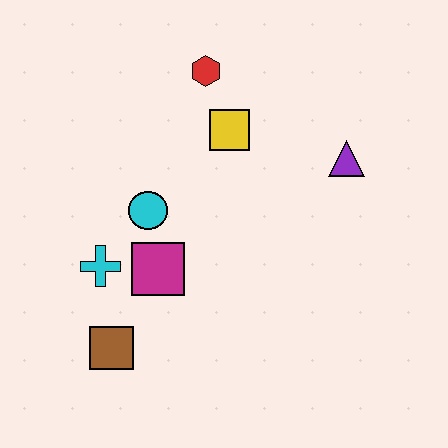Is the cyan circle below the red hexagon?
Yes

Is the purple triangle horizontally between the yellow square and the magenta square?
No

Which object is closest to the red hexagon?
The yellow square is closest to the red hexagon.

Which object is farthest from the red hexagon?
The brown square is farthest from the red hexagon.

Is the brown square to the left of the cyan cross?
No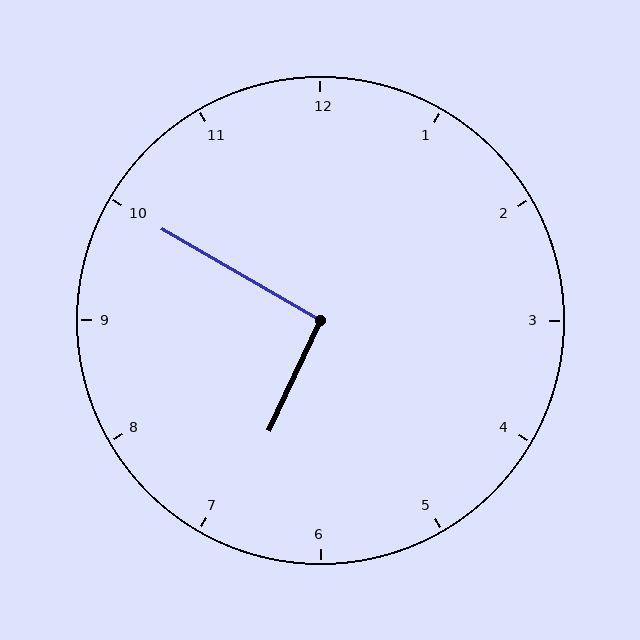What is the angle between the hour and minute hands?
Approximately 95 degrees.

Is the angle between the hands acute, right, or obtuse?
It is right.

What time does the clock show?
6:50.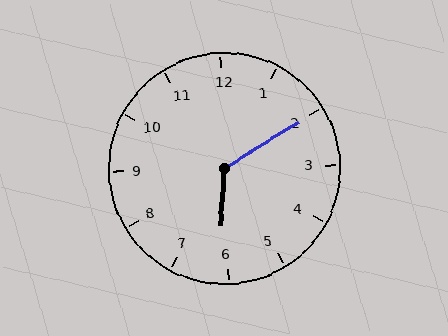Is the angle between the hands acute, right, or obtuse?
It is obtuse.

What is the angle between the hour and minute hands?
Approximately 125 degrees.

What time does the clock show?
6:10.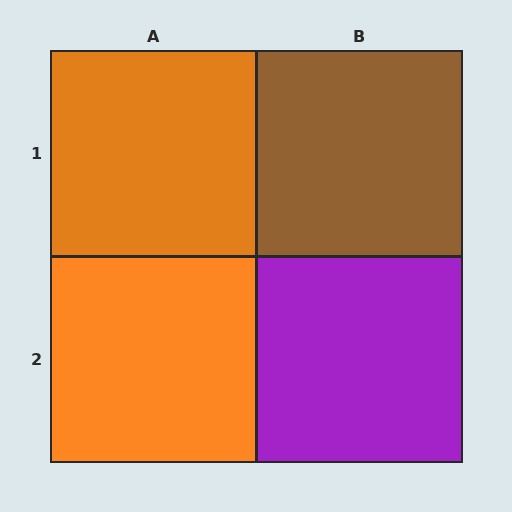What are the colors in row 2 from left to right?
Orange, purple.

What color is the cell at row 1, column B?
Brown.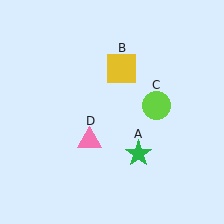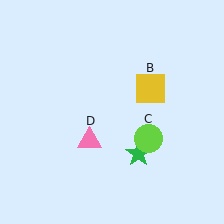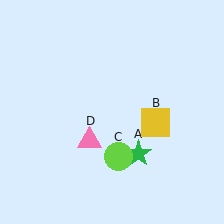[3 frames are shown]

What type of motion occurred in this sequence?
The yellow square (object B), lime circle (object C) rotated clockwise around the center of the scene.